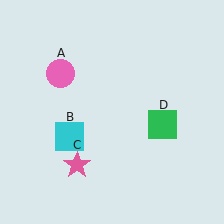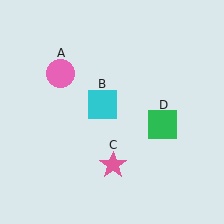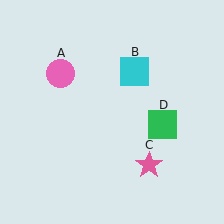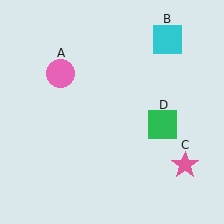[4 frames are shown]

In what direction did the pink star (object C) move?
The pink star (object C) moved right.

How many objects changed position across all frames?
2 objects changed position: cyan square (object B), pink star (object C).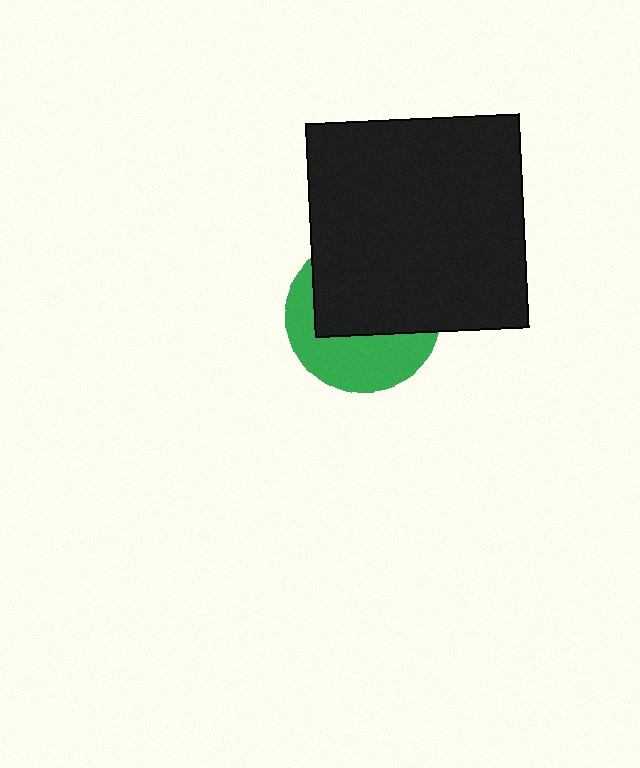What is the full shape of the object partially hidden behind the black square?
The partially hidden object is a green circle.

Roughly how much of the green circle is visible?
A small part of it is visible (roughly 43%).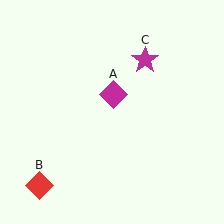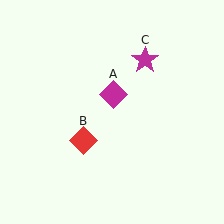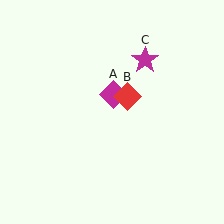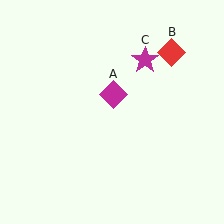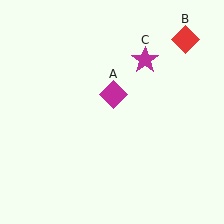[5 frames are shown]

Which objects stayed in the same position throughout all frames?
Magenta diamond (object A) and magenta star (object C) remained stationary.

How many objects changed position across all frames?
1 object changed position: red diamond (object B).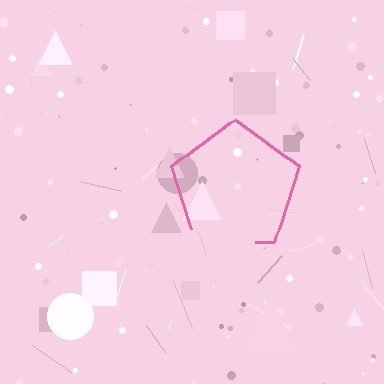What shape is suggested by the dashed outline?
The dashed outline suggests a pentagon.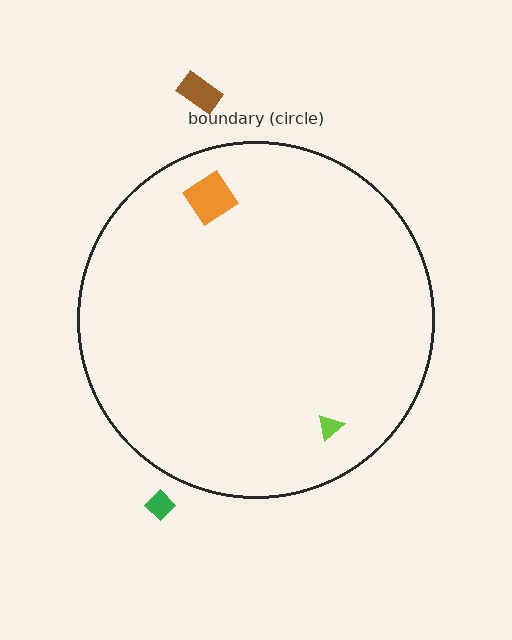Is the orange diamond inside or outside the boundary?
Inside.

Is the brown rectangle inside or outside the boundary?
Outside.